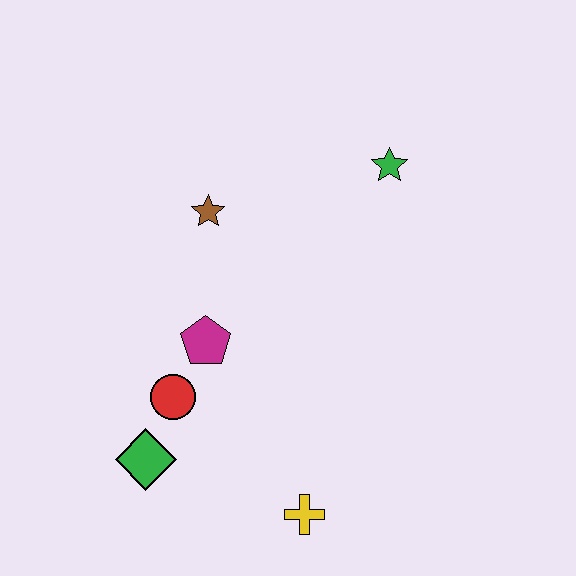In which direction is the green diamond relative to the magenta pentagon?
The green diamond is below the magenta pentagon.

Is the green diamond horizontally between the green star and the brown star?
No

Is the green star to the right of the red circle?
Yes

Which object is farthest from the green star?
The green diamond is farthest from the green star.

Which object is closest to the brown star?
The magenta pentagon is closest to the brown star.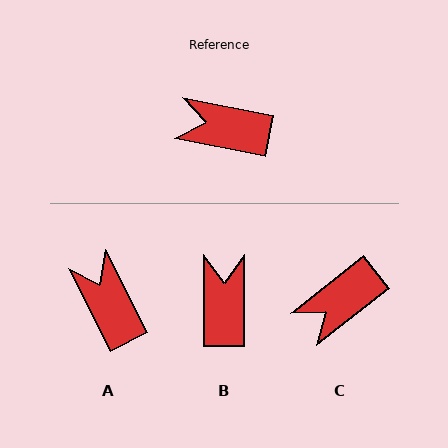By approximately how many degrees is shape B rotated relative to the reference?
Approximately 79 degrees clockwise.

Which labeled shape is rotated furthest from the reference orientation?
B, about 79 degrees away.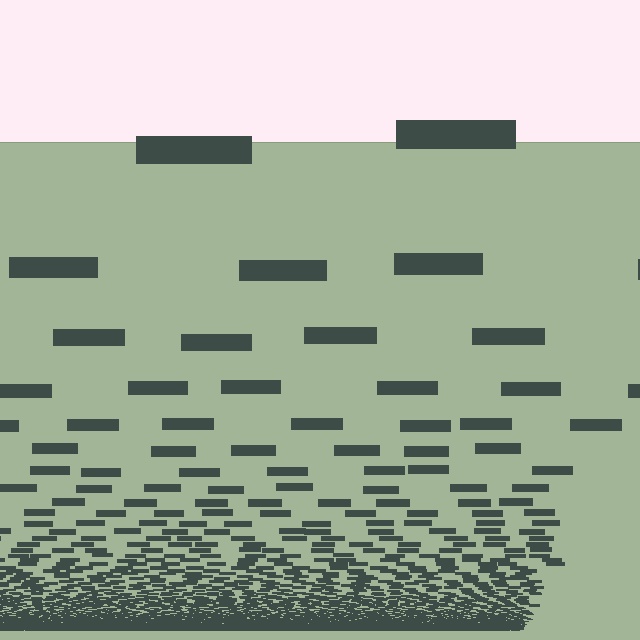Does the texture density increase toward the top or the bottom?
Density increases toward the bottom.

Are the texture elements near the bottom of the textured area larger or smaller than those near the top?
Smaller. The gradient is inverted — elements near the bottom are smaller and denser.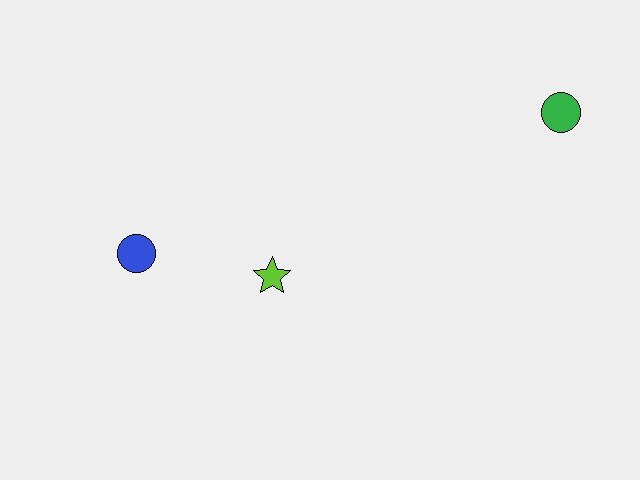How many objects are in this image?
There are 3 objects.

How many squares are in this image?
There are no squares.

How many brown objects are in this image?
There are no brown objects.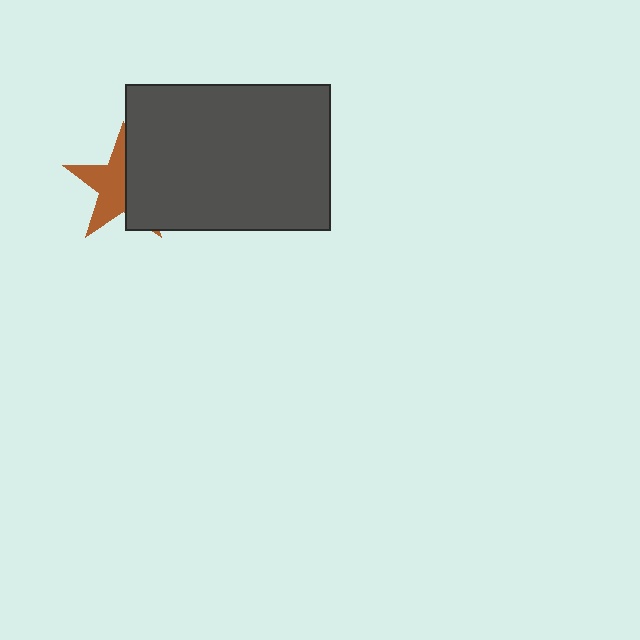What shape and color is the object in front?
The object in front is a dark gray rectangle.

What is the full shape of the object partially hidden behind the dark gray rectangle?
The partially hidden object is a brown star.